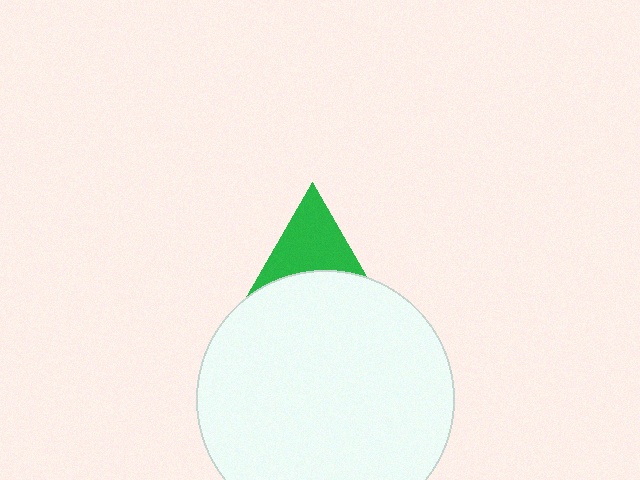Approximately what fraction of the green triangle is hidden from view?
Roughly 41% of the green triangle is hidden behind the white circle.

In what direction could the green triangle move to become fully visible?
The green triangle could move up. That would shift it out from behind the white circle entirely.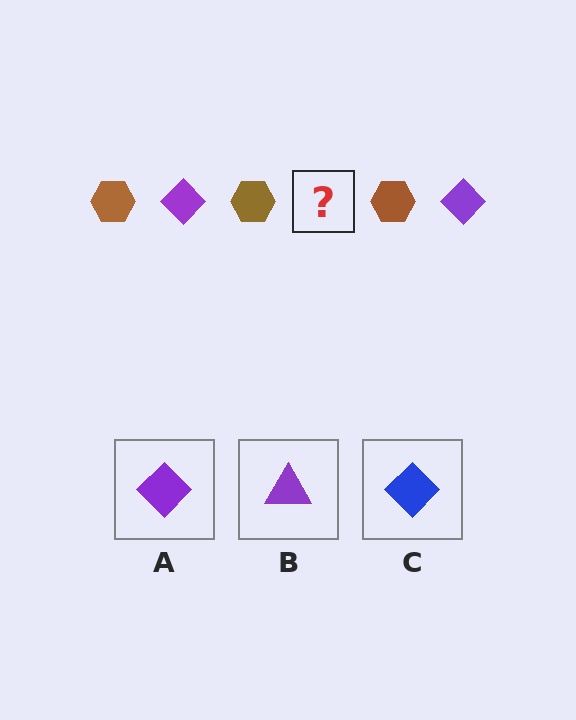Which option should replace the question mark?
Option A.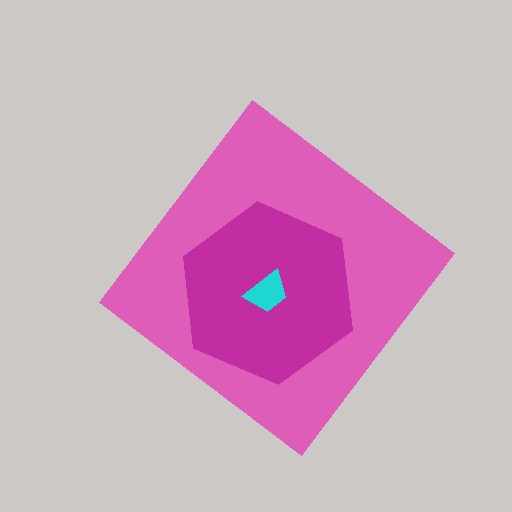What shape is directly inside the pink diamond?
The magenta hexagon.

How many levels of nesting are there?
3.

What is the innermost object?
The cyan trapezoid.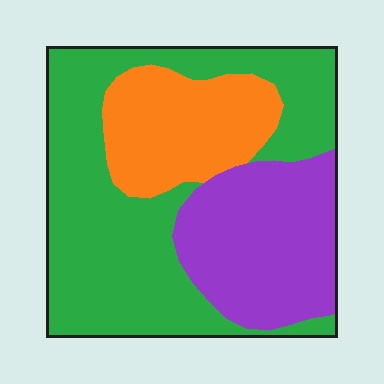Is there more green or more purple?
Green.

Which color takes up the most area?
Green, at roughly 50%.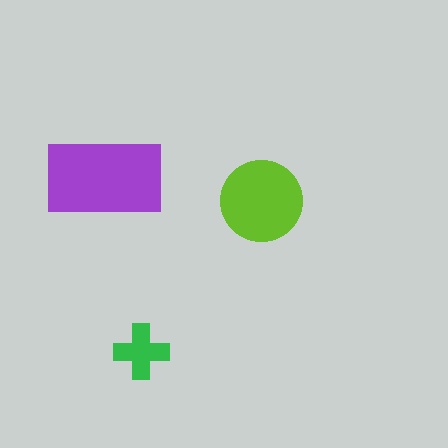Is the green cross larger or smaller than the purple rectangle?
Smaller.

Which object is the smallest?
The green cross.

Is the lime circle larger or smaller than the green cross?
Larger.